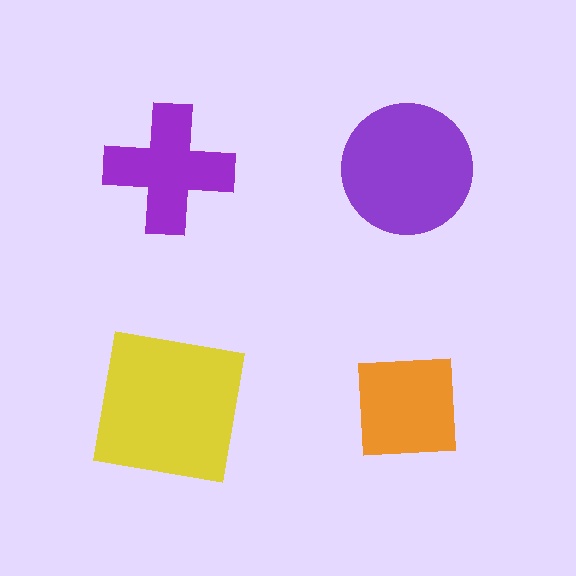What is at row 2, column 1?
A yellow square.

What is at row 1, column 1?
A purple cross.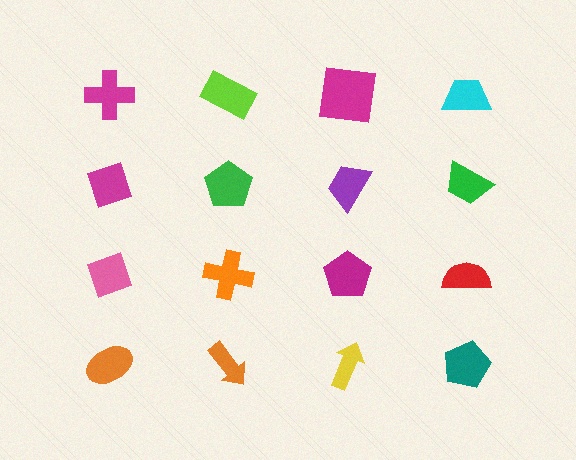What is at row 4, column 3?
A yellow arrow.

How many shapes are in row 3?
4 shapes.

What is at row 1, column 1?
A magenta cross.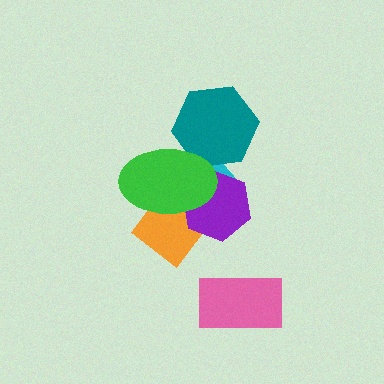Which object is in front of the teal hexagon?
The green ellipse is in front of the teal hexagon.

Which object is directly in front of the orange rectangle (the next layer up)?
The purple hexagon is directly in front of the orange rectangle.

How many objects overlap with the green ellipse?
4 objects overlap with the green ellipse.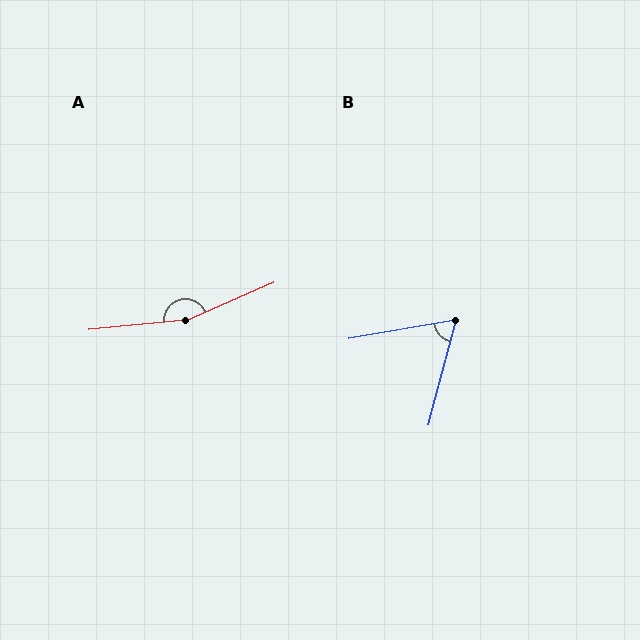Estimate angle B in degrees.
Approximately 65 degrees.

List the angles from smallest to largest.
B (65°), A (162°).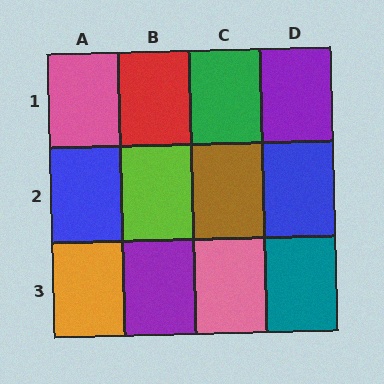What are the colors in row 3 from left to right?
Orange, purple, pink, teal.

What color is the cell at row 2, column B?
Lime.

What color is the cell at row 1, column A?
Pink.